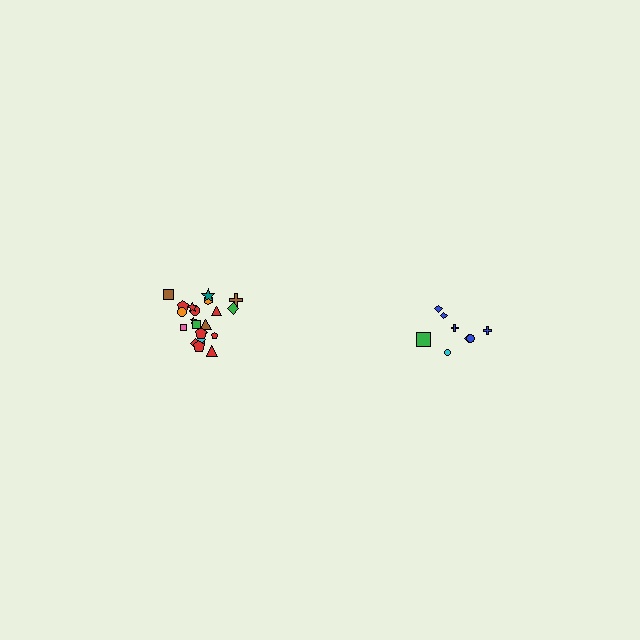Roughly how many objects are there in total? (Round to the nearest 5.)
Roughly 30 objects in total.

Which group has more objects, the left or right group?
The left group.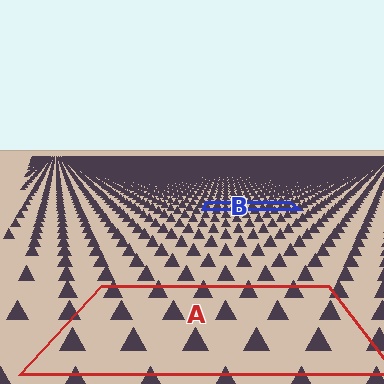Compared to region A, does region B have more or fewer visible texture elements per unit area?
Region B has more texture elements per unit area — they are packed more densely because it is farther away.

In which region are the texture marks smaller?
The texture marks are smaller in region B, because it is farther away.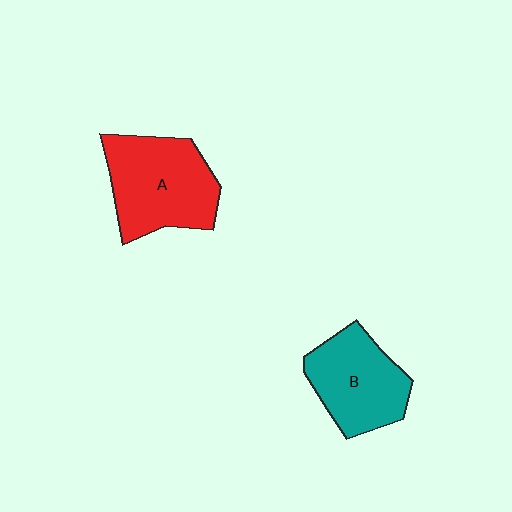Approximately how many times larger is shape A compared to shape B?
Approximately 1.2 times.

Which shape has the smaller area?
Shape B (teal).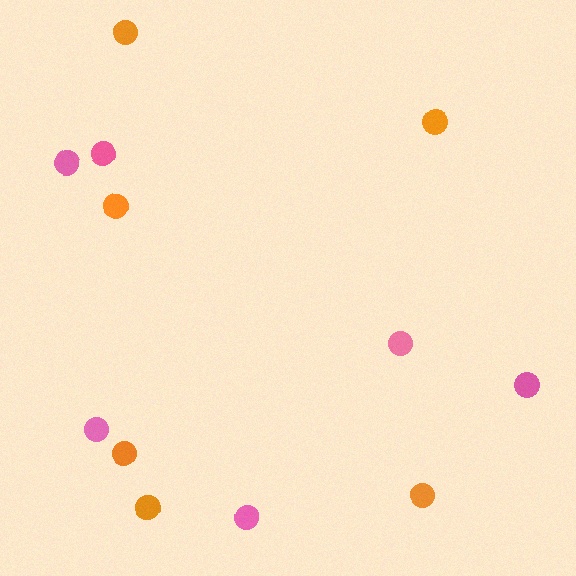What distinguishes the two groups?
There are 2 groups: one group of pink circles (6) and one group of orange circles (6).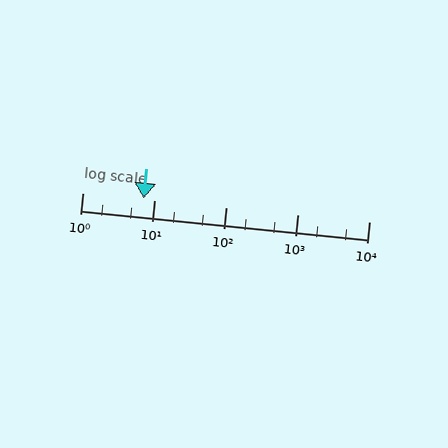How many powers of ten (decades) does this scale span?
The scale spans 4 decades, from 1 to 10000.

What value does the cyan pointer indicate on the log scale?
The pointer indicates approximately 7.1.